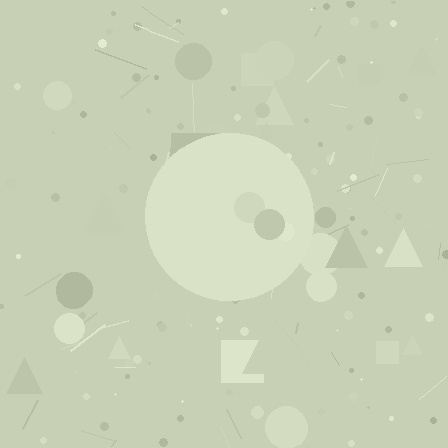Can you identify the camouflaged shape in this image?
The camouflaged shape is a circle.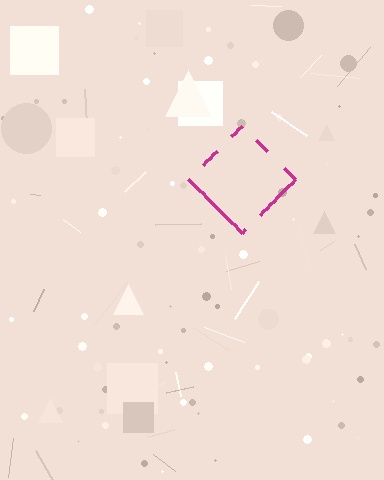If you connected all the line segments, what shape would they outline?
They would outline a diamond.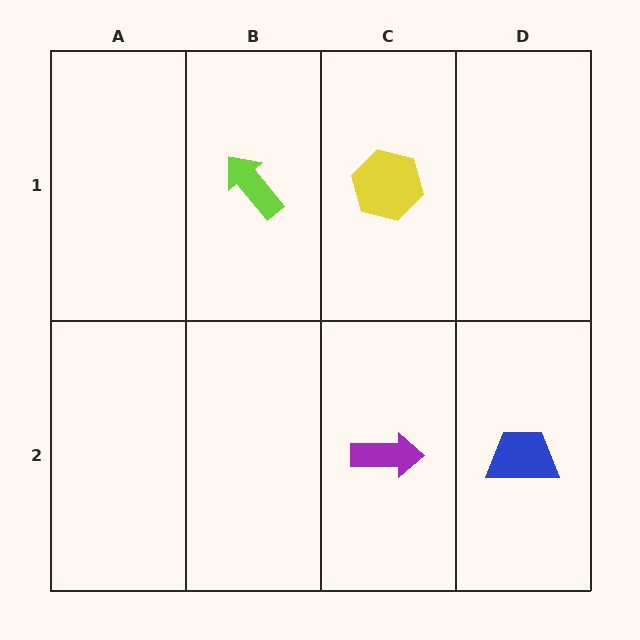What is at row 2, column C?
A purple arrow.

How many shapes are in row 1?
2 shapes.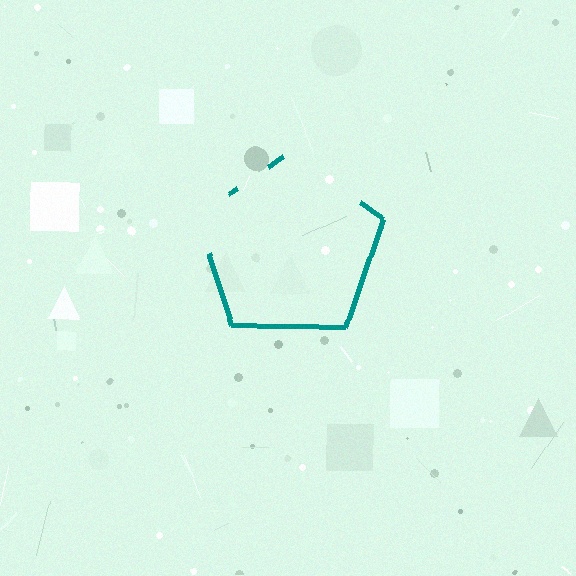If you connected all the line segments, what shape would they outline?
They would outline a pentagon.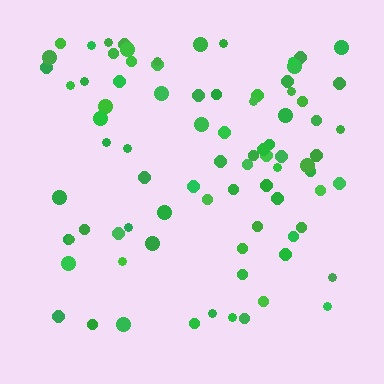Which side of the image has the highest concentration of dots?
The top.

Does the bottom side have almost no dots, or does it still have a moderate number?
Still a moderate number, just noticeably fewer than the top.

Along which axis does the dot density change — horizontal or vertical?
Vertical.